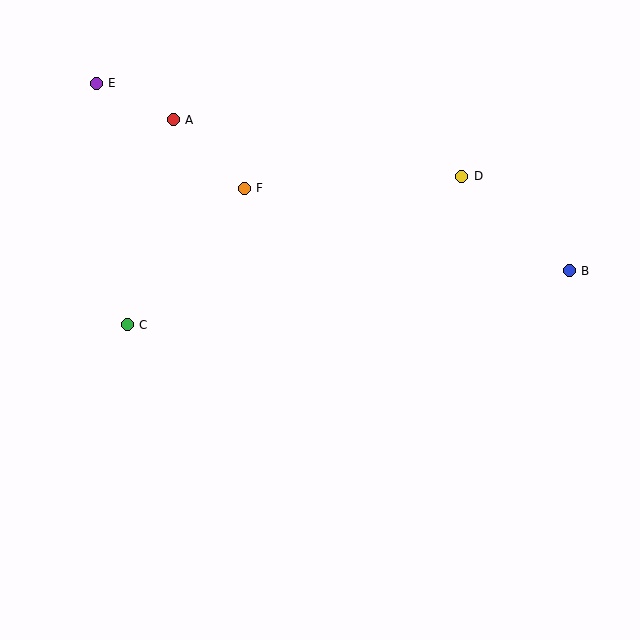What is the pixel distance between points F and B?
The distance between F and B is 335 pixels.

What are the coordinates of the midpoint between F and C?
The midpoint between F and C is at (186, 257).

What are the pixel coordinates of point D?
Point D is at (462, 176).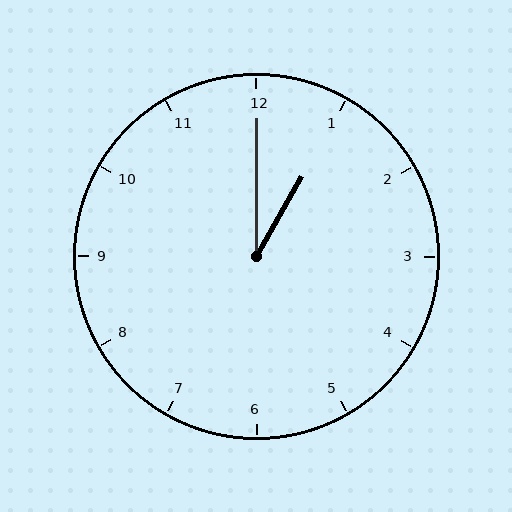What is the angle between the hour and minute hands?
Approximately 30 degrees.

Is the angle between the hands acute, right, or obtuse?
It is acute.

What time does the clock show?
1:00.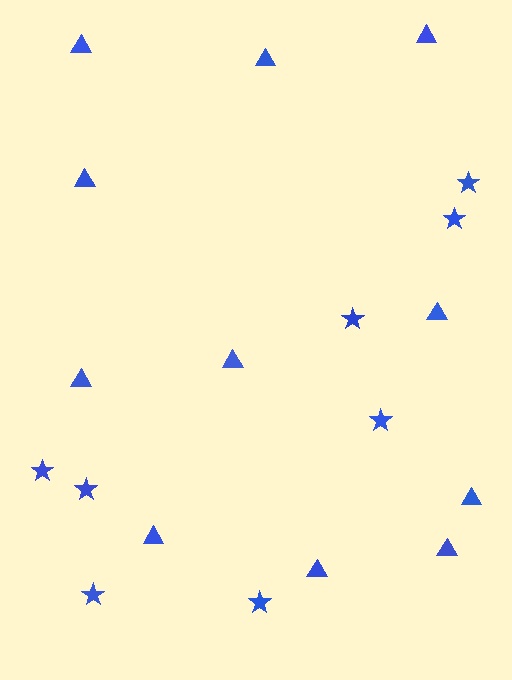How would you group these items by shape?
There are 2 groups: one group of triangles (11) and one group of stars (8).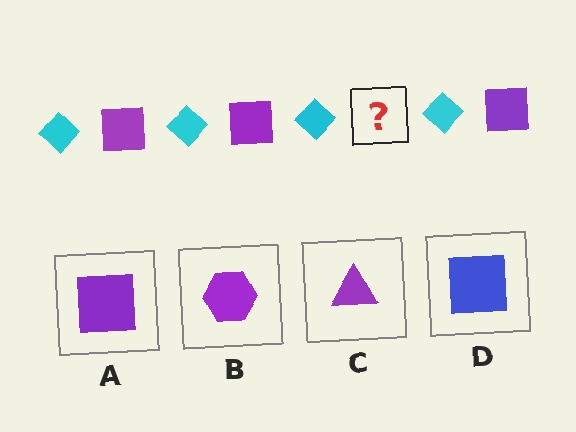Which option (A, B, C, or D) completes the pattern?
A.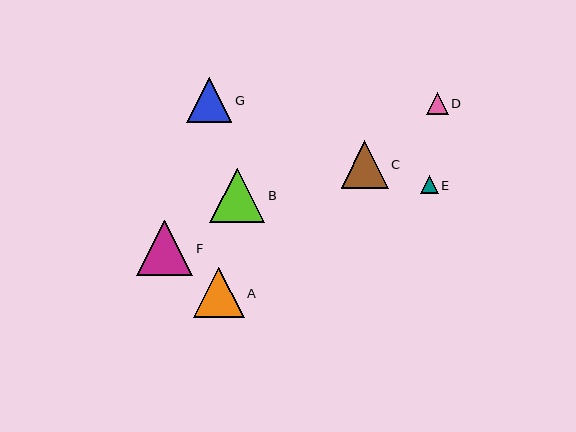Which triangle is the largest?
Triangle F is the largest with a size of approximately 56 pixels.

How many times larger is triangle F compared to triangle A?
Triangle F is approximately 1.1 times the size of triangle A.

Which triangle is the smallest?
Triangle E is the smallest with a size of approximately 18 pixels.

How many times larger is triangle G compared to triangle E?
Triangle G is approximately 2.5 times the size of triangle E.